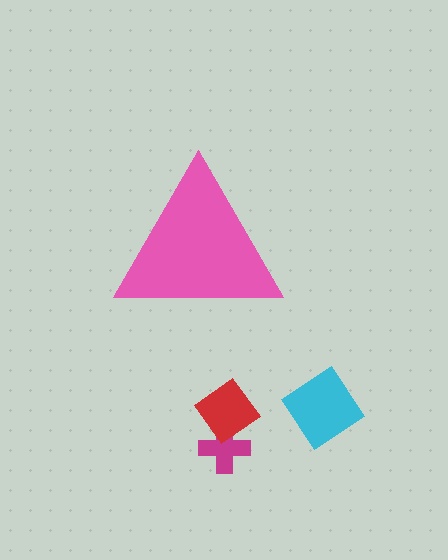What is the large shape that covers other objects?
A pink triangle.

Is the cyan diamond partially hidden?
No, the cyan diamond is fully visible.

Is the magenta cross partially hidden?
No, the magenta cross is fully visible.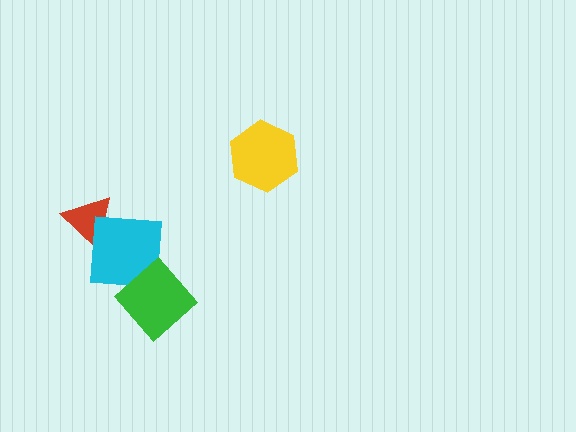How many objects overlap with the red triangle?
1 object overlaps with the red triangle.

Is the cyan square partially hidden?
Yes, it is partially covered by another shape.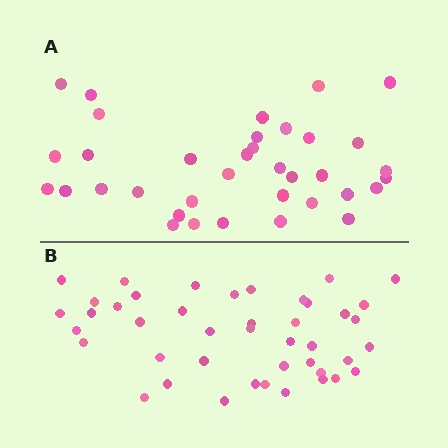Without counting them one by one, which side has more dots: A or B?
Region B (the bottom region) has more dots.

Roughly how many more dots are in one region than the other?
Region B has roughly 8 or so more dots than region A.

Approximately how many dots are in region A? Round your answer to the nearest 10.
About 40 dots. (The exact count is 36, which rounds to 40.)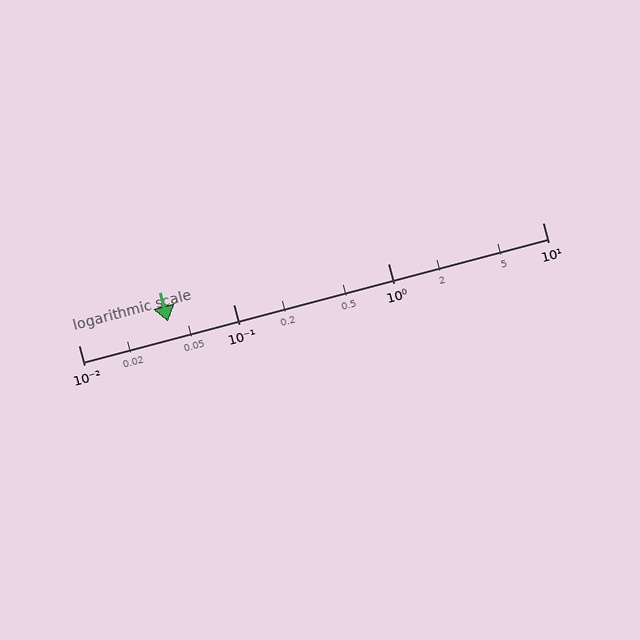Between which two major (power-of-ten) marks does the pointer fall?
The pointer is between 0.01 and 0.1.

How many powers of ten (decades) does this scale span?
The scale spans 3 decades, from 0.01 to 10.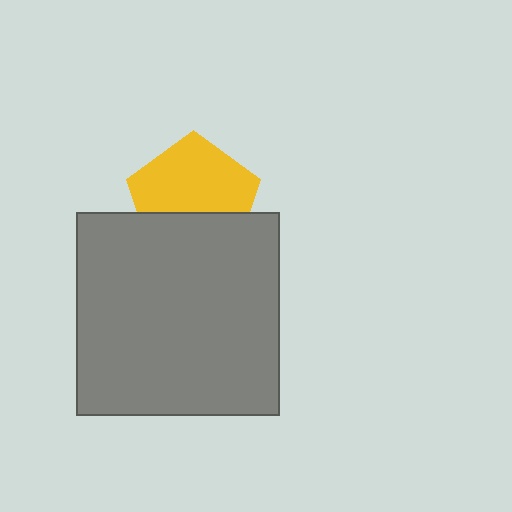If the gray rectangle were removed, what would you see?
You would see the complete yellow pentagon.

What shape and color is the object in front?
The object in front is a gray rectangle.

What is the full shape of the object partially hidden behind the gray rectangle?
The partially hidden object is a yellow pentagon.